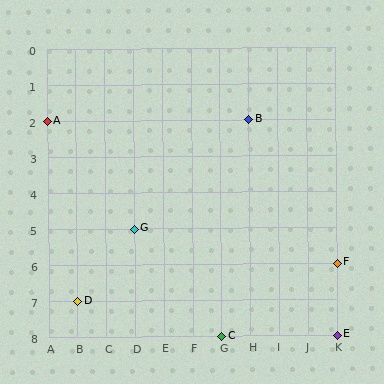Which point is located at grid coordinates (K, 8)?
Point E is at (K, 8).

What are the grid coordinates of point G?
Point G is at grid coordinates (D, 5).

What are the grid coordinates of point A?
Point A is at grid coordinates (A, 2).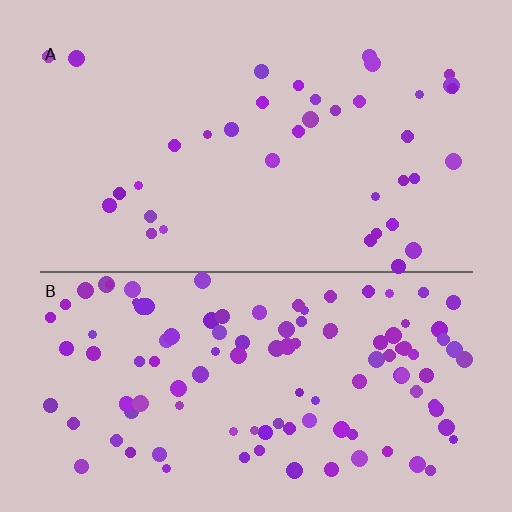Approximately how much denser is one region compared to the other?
Approximately 2.9× — region B over region A.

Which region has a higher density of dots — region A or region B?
B (the bottom).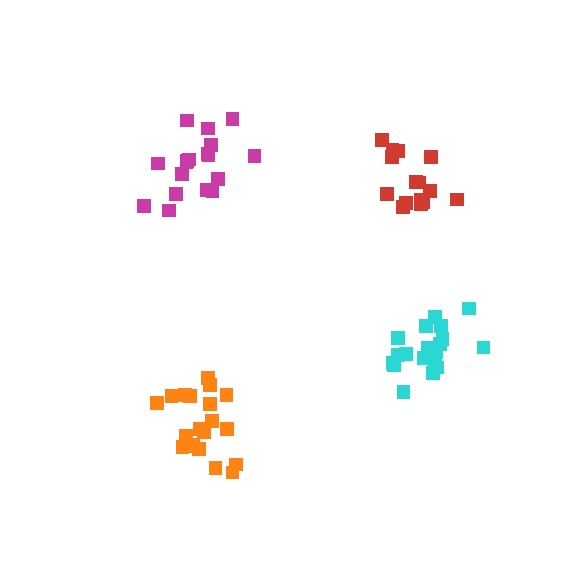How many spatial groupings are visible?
There are 4 spatial groupings.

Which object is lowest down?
The orange cluster is bottommost.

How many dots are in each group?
Group 1: 15 dots, Group 2: 19 dots, Group 3: 18 dots, Group 4: 20 dots (72 total).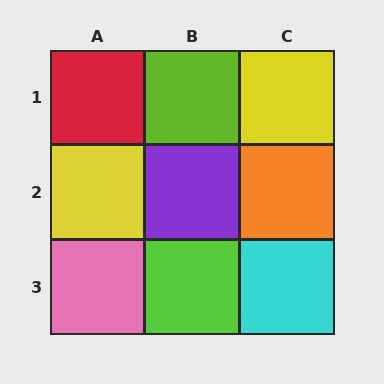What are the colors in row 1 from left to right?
Red, lime, yellow.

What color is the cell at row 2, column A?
Yellow.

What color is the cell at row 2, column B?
Purple.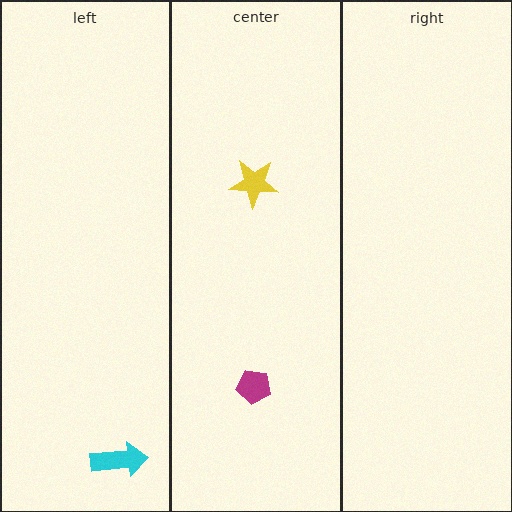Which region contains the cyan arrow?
The left region.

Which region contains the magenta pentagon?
The center region.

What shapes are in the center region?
The yellow star, the magenta pentagon.